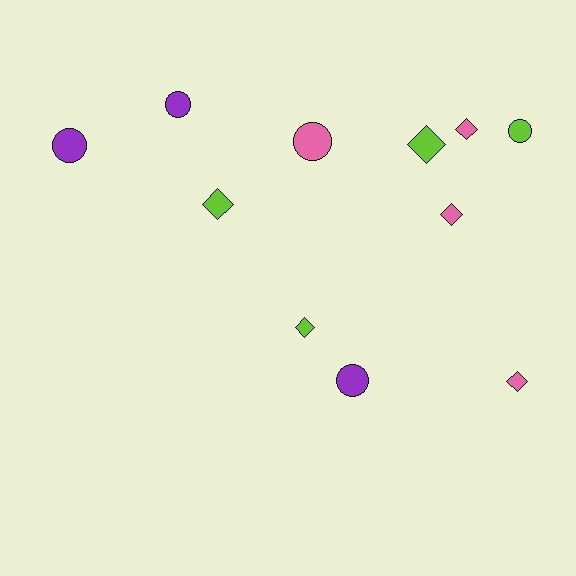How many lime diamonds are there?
There are 3 lime diamonds.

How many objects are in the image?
There are 11 objects.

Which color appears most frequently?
Lime, with 4 objects.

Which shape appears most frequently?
Diamond, with 6 objects.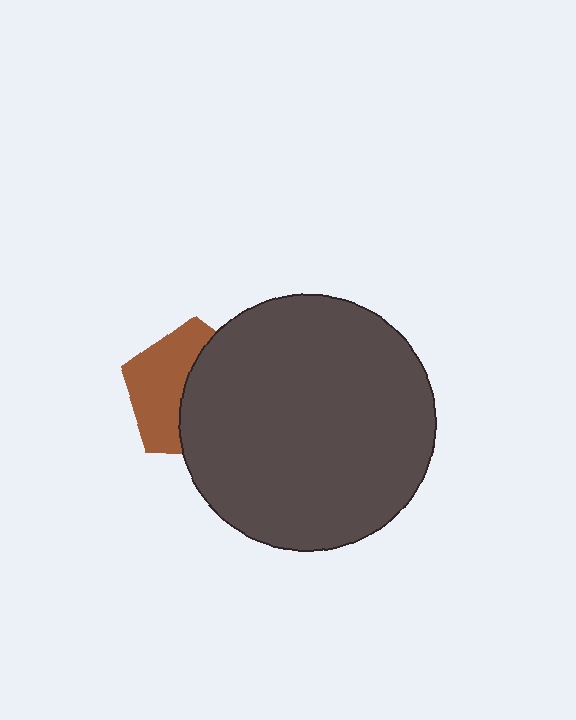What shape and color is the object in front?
The object in front is a dark gray circle.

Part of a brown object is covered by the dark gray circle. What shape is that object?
It is a pentagon.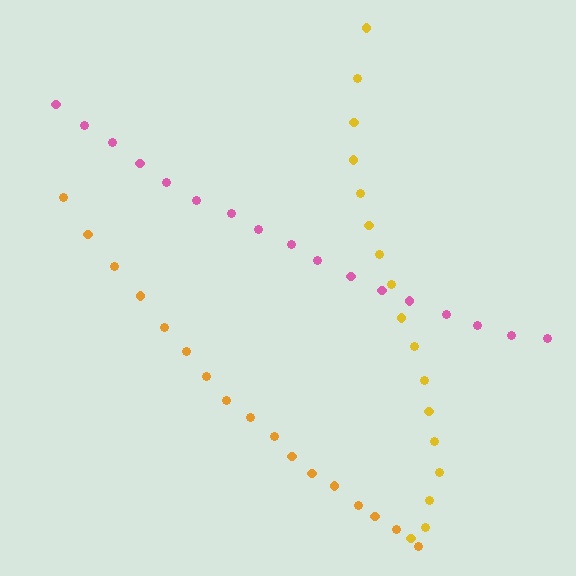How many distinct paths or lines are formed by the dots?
There are 3 distinct paths.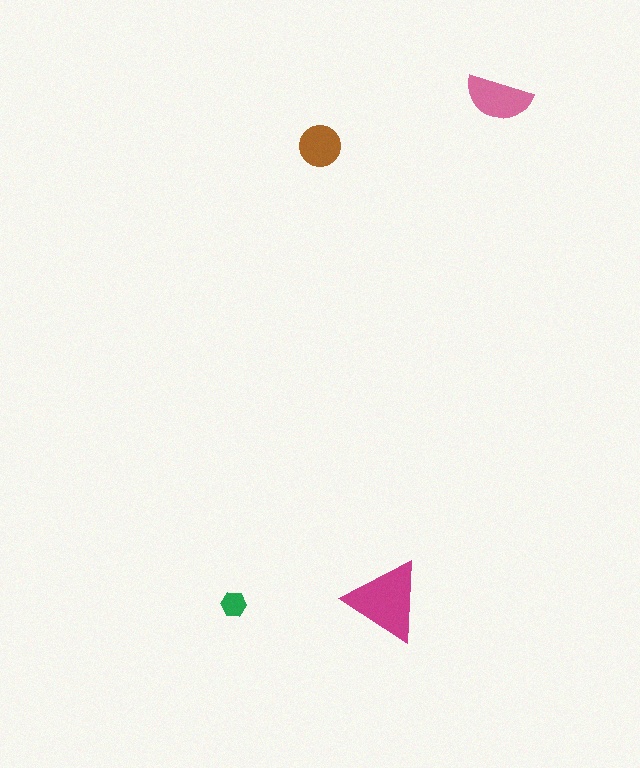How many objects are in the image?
There are 4 objects in the image.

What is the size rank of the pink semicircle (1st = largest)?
2nd.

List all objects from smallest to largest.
The green hexagon, the brown circle, the pink semicircle, the magenta triangle.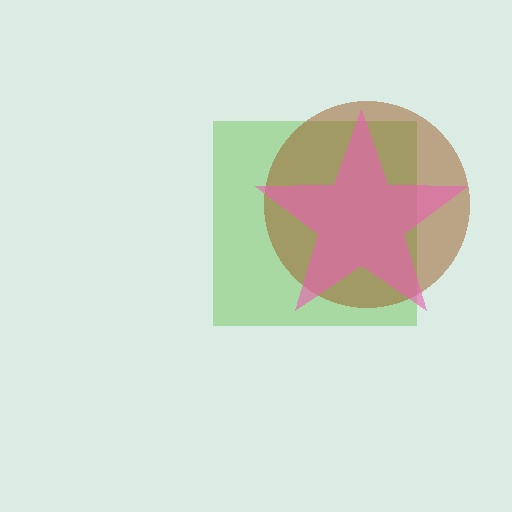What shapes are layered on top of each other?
The layered shapes are: a lime square, a brown circle, a pink star.